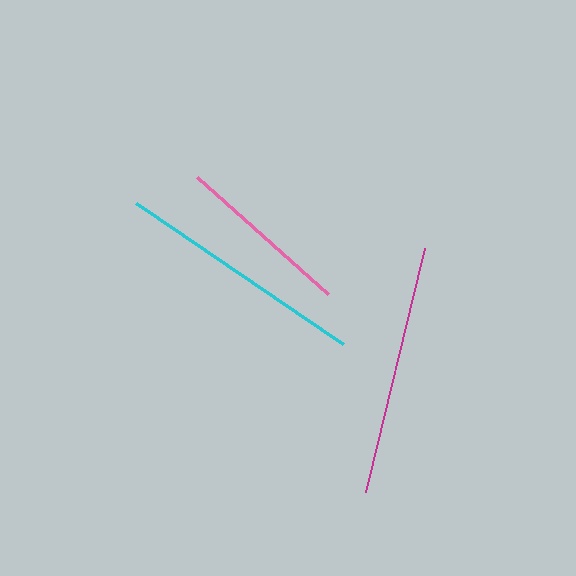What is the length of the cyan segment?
The cyan segment is approximately 250 pixels long.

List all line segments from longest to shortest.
From longest to shortest: magenta, cyan, pink.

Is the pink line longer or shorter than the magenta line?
The magenta line is longer than the pink line.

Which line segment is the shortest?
The pink line is the shortest at approximately 176 pixels.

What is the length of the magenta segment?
The magenta segment is approximately 251 pixels long.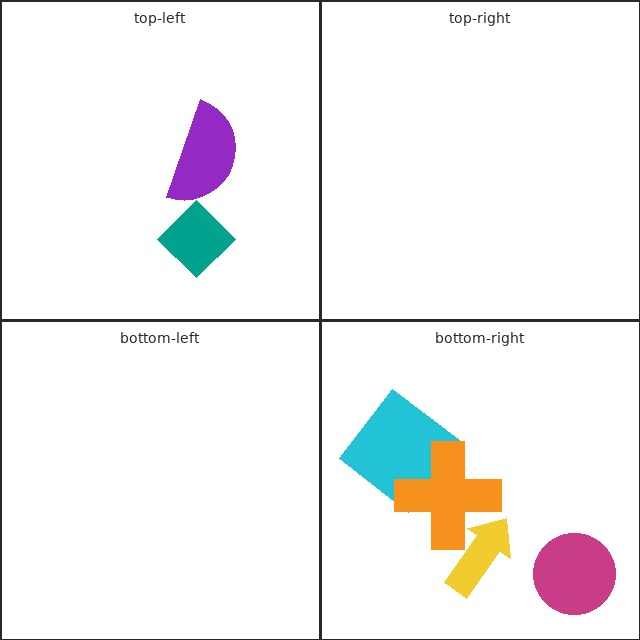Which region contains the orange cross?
The bottom-right region.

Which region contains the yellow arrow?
The bottom-right region.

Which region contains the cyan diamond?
The bottom-right region.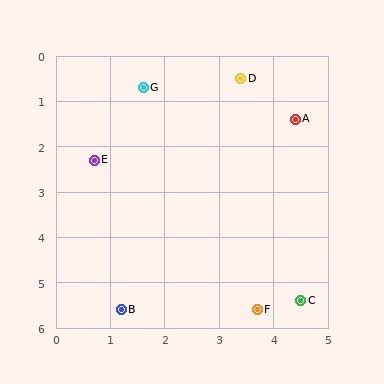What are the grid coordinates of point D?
Point D is at approximately (3.4, 0.5).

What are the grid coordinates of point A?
Point A is at approximately (4.4, 1.4).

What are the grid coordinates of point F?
Point F is at approximately (3.7, 5.6).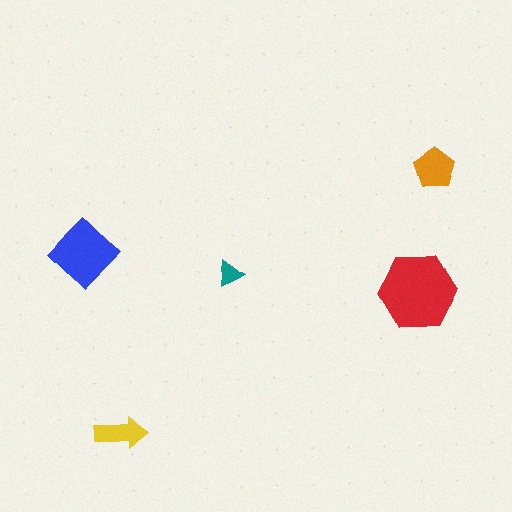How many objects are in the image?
There are 5 objects in the image.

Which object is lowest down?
The yellow arrow is bottommost.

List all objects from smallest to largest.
The teal triangle, the yellow arrow, the orange pentagon, the blue diamond, the red hexagon.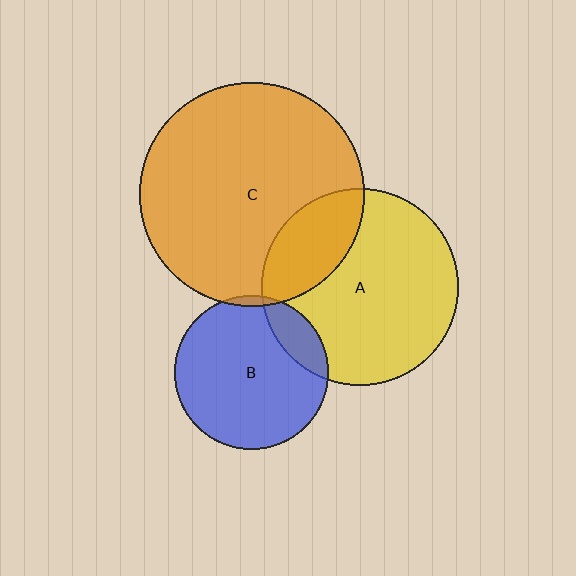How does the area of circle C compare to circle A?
Approximately 1.3 times.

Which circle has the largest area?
Circle C (orange).